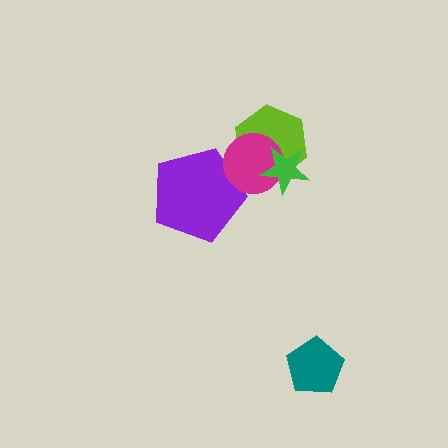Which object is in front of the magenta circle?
The green star is in front of the magenta circle.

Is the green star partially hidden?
No, no other shape covers it.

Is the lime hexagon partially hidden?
Yes, it is partially covered by another shape.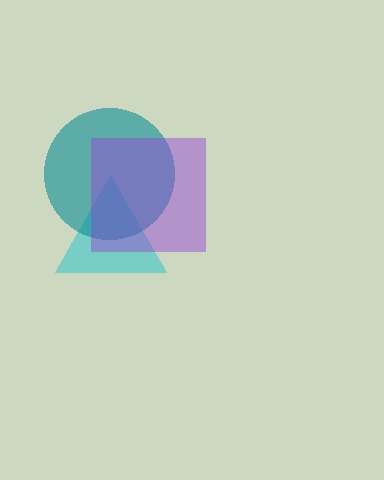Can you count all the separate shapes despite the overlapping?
Yes, there are 3 separate shapes.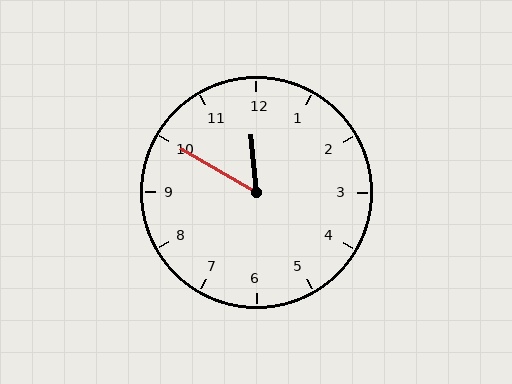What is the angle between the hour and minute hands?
Approximately 55 degrees.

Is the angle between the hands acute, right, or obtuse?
It is acute.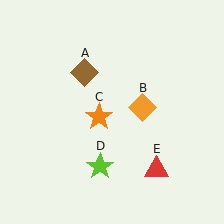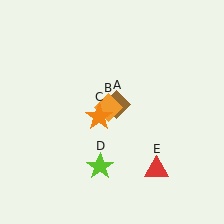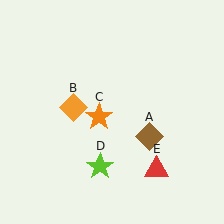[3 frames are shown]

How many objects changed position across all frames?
2 objects changed position: brown diamond (object A), orange diamond (object B).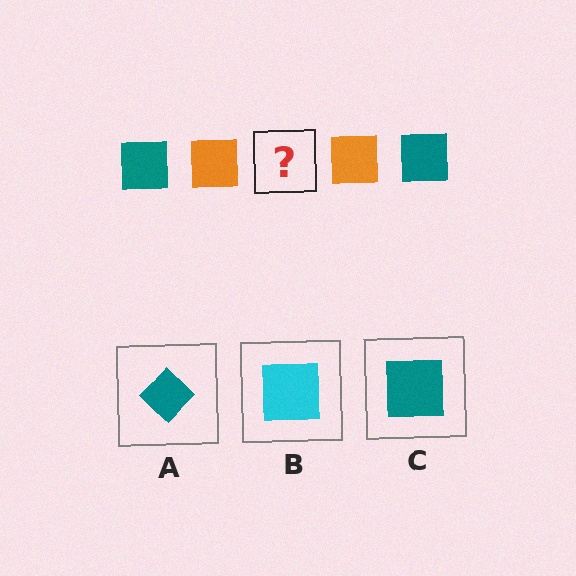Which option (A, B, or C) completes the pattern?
C.